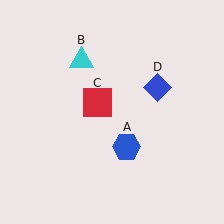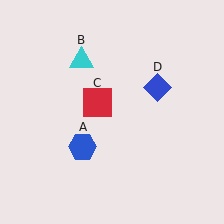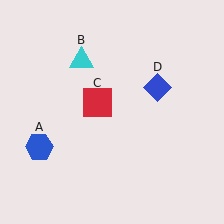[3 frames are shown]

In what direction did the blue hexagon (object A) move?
The blue hexagon (object A) moved left.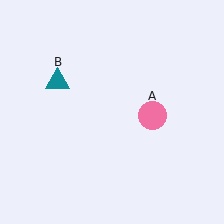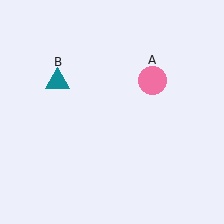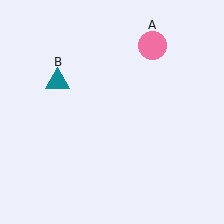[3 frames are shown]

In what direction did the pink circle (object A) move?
The pink circle (object A) moved up.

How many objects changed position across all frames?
1 object changed position: pink circle (object A).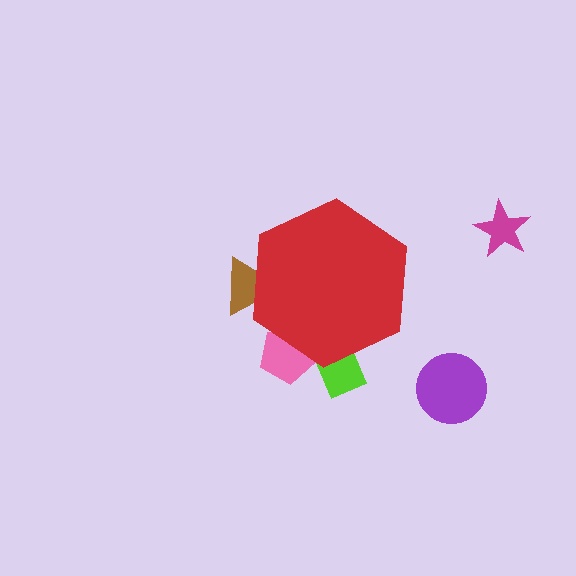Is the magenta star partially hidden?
No, the magenta star is fully visible.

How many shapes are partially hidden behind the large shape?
3 shapes are partially hidden.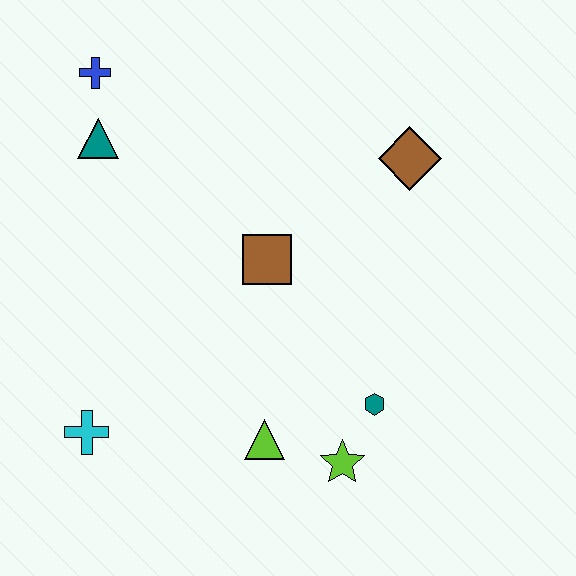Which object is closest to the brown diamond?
The brown square is closest to the brown diamond.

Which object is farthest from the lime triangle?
The blue cross is farthest from the lime triangle.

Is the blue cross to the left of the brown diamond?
Yes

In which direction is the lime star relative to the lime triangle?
The lime star is to the right of the lime triangle.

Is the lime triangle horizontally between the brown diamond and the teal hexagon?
No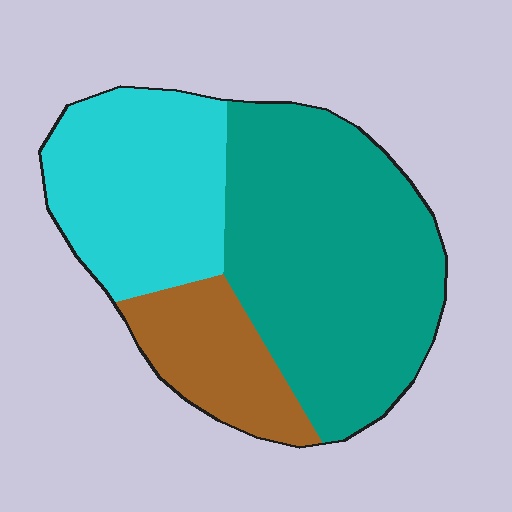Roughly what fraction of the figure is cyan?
Cyan covers around 30% of the figure.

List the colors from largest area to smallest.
From largest to smallest: teal, cyan, brown.